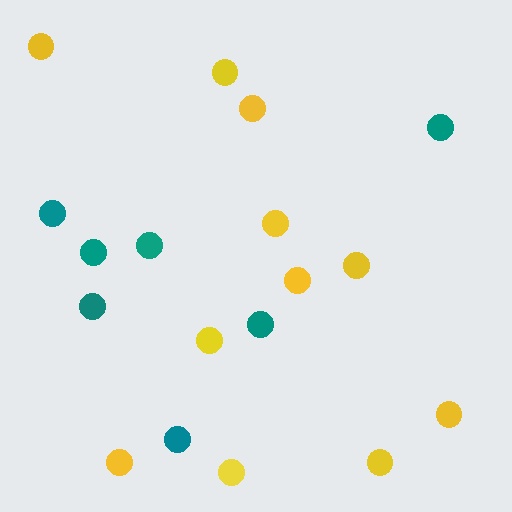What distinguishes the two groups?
There are 2 groups: one group of teal circles (7) and one group of yellow circles (11).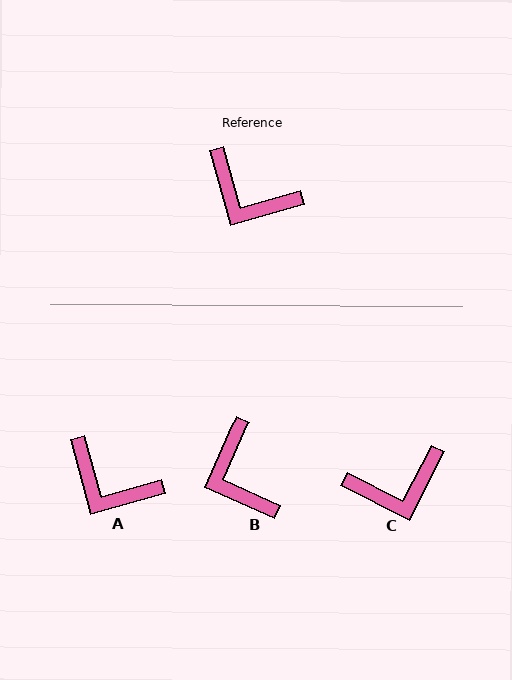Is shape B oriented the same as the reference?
No, it is off by about 40 degrees.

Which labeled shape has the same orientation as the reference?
A.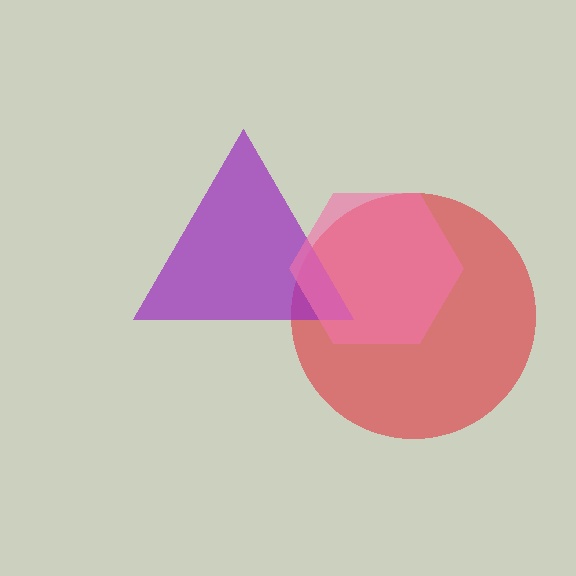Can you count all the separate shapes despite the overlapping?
Yes, there are 3 separate shapes.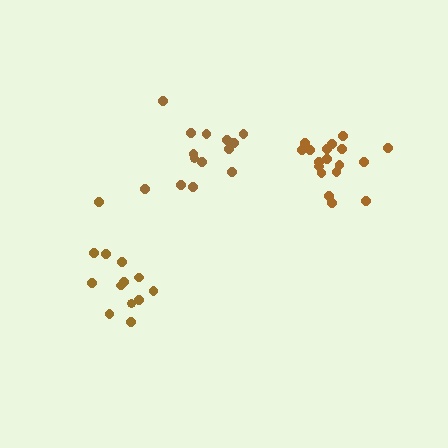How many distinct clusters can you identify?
There are 3 distinct clusters.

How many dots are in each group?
Group 1: 13 dots, Group 2: 18 dots, Group 3: 14 dots (45 total).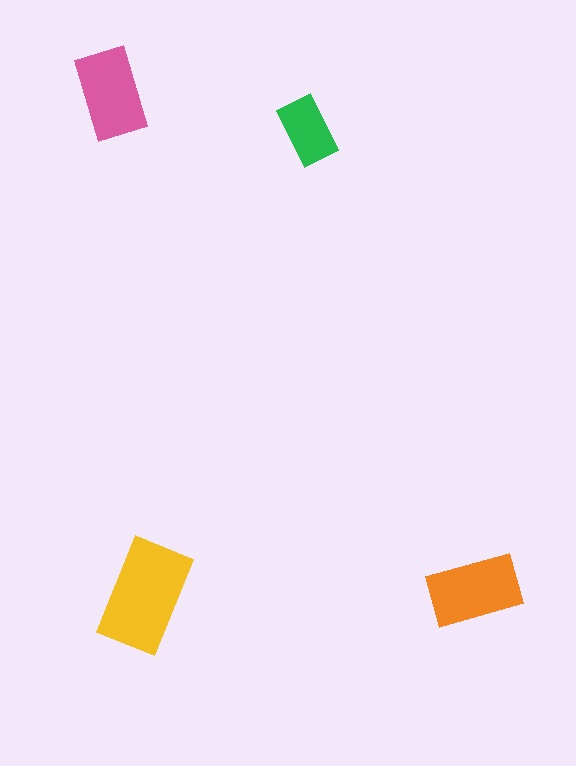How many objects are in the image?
There are 4 objects in the image.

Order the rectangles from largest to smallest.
the yellow one, the orange one, the pink one, the green one.